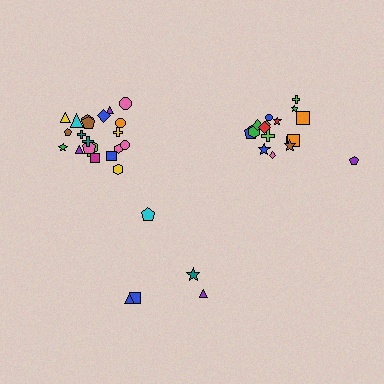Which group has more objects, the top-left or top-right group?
The top-left group.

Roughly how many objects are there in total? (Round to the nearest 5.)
Roughly 45 objects in total.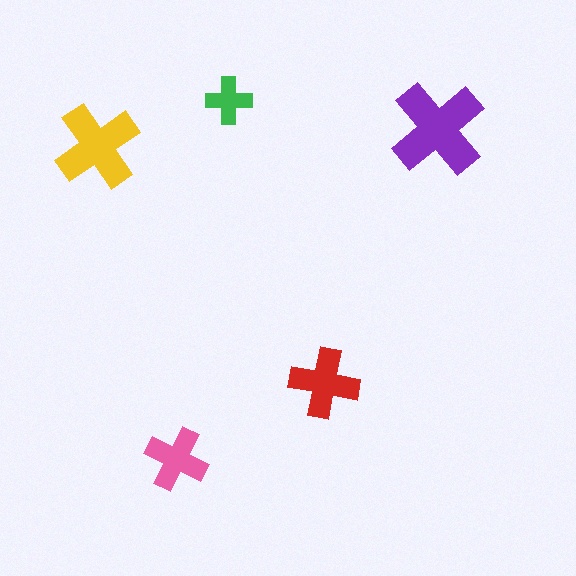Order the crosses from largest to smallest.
the purple one, the yellow one, the red one, the pink one, the green one.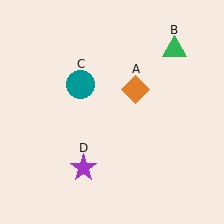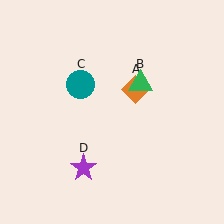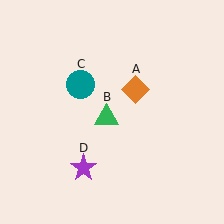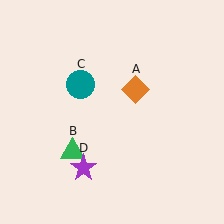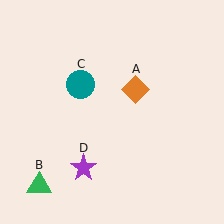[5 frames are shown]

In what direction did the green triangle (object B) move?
The green triangle (object B) moved down and to the left.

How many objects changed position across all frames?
1 object changed position: green triangle (object B).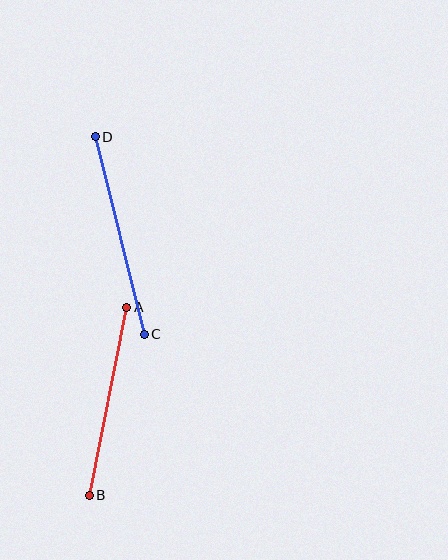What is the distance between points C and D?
The distance is approximately 204 pixels.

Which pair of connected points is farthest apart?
Points C and D are farthest apart.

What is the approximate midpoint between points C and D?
The midpoint is at approximately (120, 235) pixels.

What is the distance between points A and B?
The distance is approximately 192 pixels.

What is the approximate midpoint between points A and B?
The midpoint is at approximately (108, 401) pixels.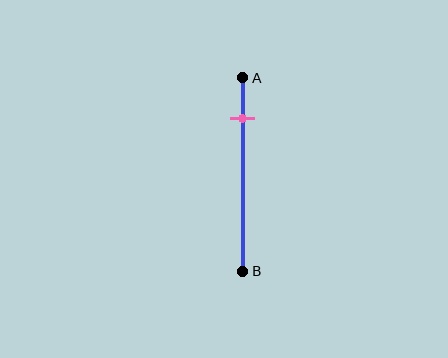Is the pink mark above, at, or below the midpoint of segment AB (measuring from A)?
The pink mark is above the midpoint of segment AB.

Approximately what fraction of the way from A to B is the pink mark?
The pink mark is approximately 20% of the way from A to B.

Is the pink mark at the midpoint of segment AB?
No, the mark is at about 20% from A, not at the 50% midpoint.